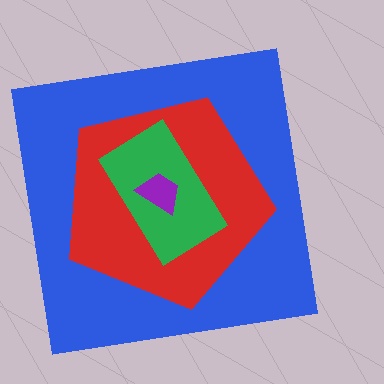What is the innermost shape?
The purple trapezoid.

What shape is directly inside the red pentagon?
The green rectangle.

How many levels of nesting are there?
4.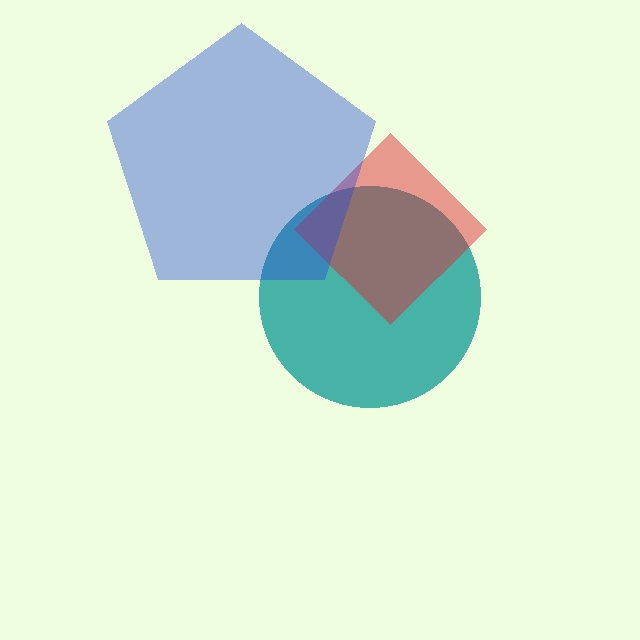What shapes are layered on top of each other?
The layered shapes are: a teal circle, a red diamond, a blue pentagon.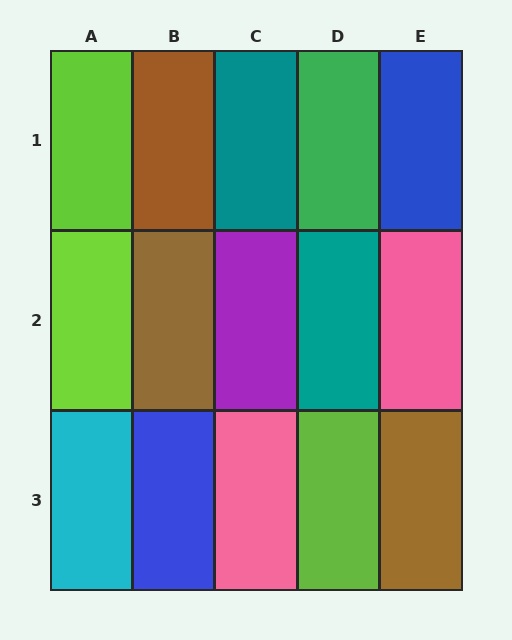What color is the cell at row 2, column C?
Purple.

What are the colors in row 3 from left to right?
Cyan, blue, pink, lime, brown.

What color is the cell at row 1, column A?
Lime.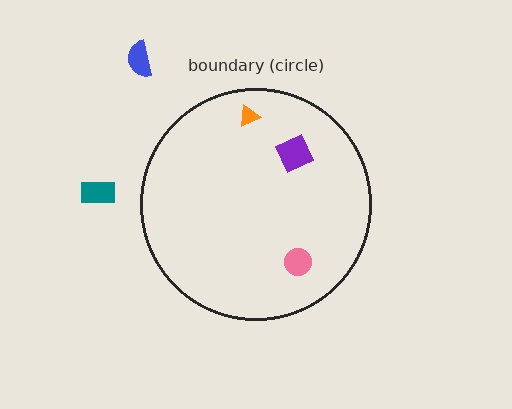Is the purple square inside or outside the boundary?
Inside.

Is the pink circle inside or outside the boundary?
Inside.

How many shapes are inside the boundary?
3 inside, 2 outside.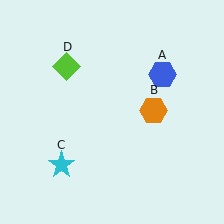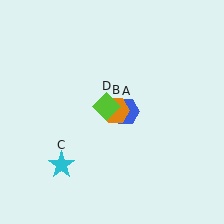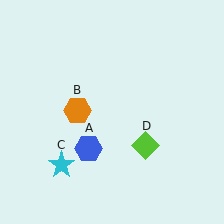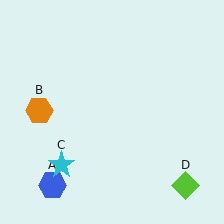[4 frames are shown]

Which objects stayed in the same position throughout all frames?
Cyan star (object C) remained stationary.